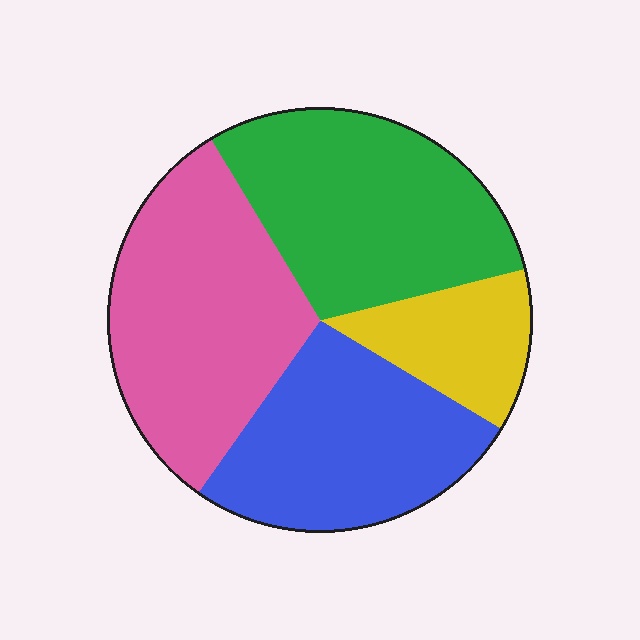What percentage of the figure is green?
Green covers roughly 30% of the figure.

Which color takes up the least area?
Yellow, at roughly 10%.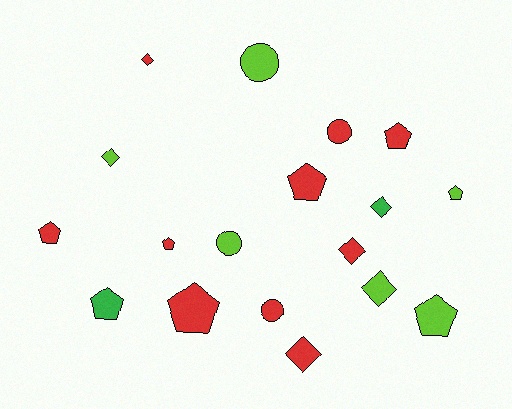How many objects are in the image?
There are 18 objects.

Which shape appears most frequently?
Pentagon, with 8 objects.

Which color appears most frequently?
Red, with 10 objects.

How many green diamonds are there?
There is 1 green diamond.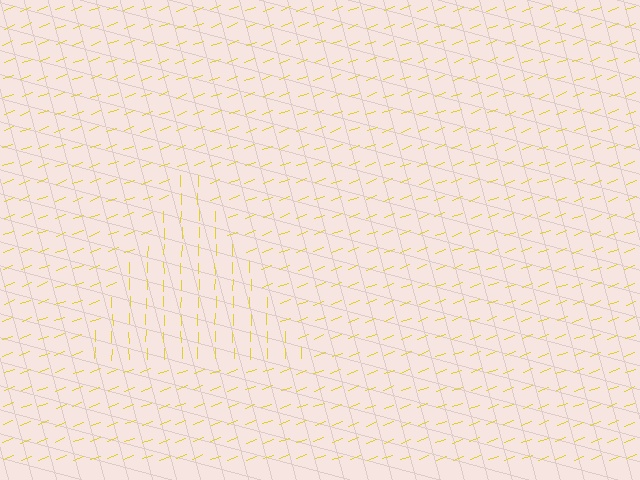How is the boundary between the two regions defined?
The boundary is defined purely by a change in line orientation (approximately 69 degrees difference). All lines are the same color and thickness.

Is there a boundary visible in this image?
Yes, there is a texture boundary formed by a change in line orientation.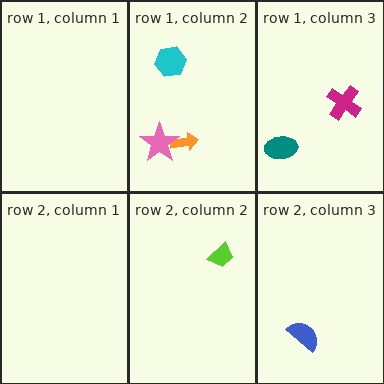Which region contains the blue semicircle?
The row 2, column 3 region.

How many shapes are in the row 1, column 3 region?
2.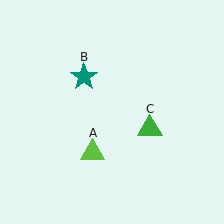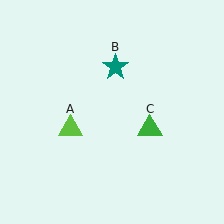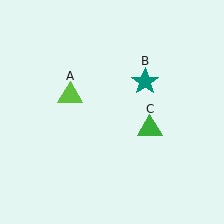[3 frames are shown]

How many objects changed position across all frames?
2 objects changed position: lime triangle (object A), teal star (object B).